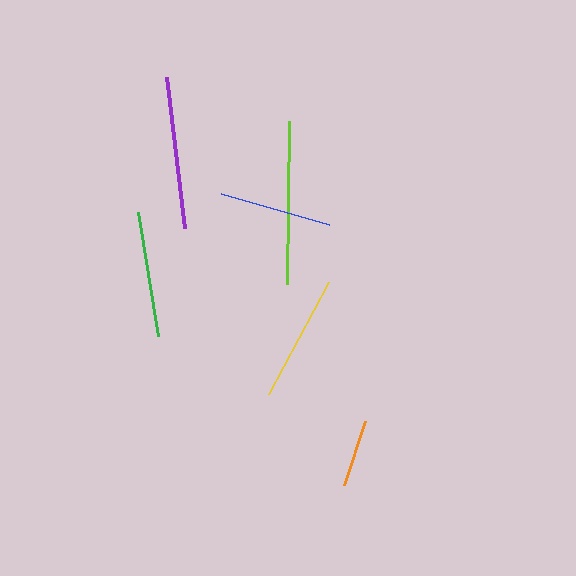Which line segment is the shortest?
The orange line is the shortest at approximately 68 pixels.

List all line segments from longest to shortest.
From longest to shortest: lime, purple, yellow, green, blue, orange.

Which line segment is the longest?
The lime line is the longest at approximately 163 pixels.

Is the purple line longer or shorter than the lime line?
The lime line is longer than the purple line.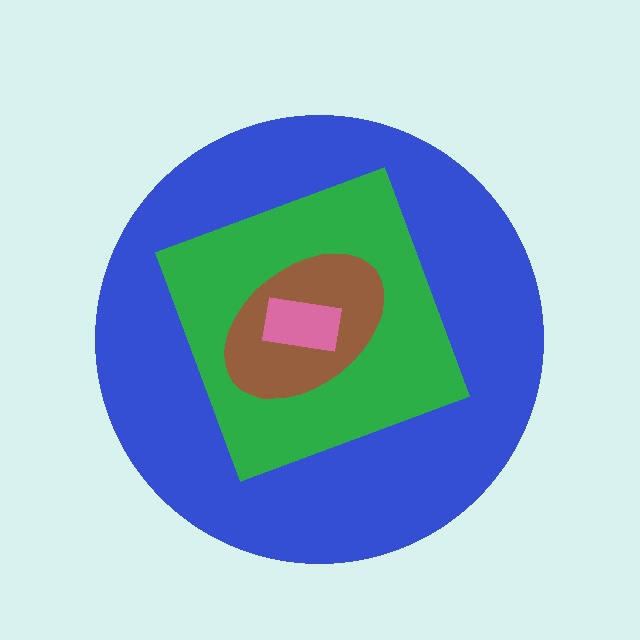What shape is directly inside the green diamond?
The brown ellipse.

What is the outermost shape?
The blue circle.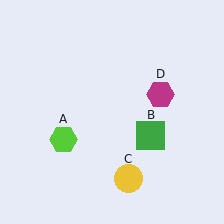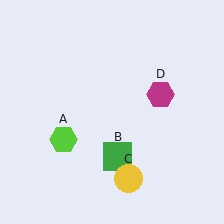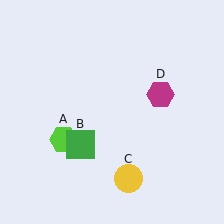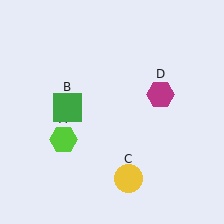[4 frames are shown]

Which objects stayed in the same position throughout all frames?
Lime hexagon (object A) and yellow circle (object C) and magenta hexagon (object D) remained stationary.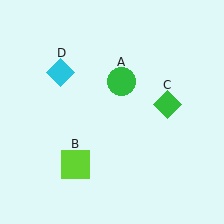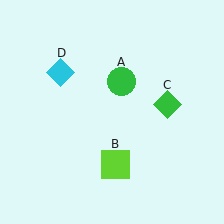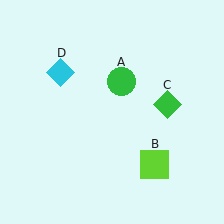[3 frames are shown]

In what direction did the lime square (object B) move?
The lime square (object B) moved right.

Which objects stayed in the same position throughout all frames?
Green circle (object A) and green diamond (object C) and cyan diamond (object D) remained stationary.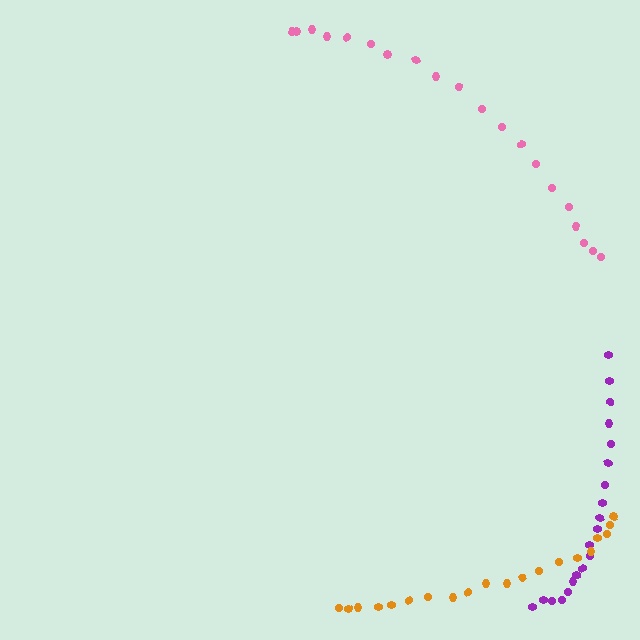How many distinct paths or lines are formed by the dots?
There are 3 distinct paths.